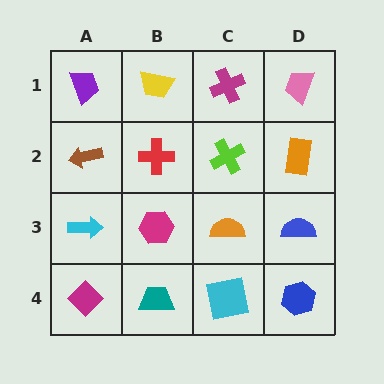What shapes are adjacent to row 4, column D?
A blue semicircle (row 3, column D), a cyan square (row 4, column C).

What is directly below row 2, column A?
A cyan arrow.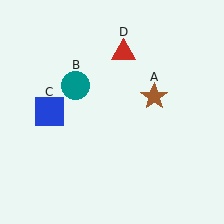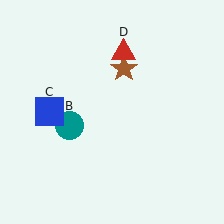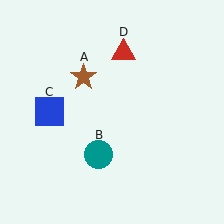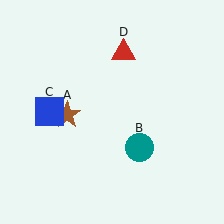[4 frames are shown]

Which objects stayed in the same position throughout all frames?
Blue square (object C) and red triangle (object D) remained stationary.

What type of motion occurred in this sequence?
The brown star (object A), teal circle (object B) rotated counterclockwise around the center of the scene.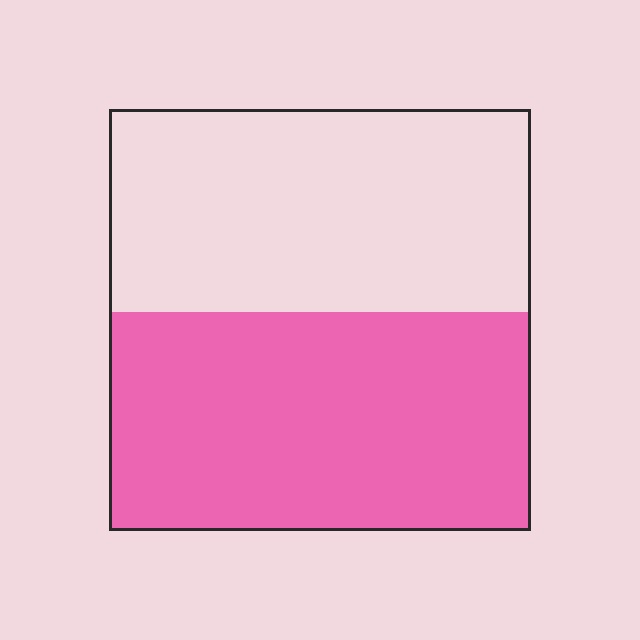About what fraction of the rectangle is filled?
About one half (1/2).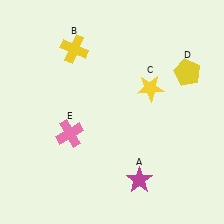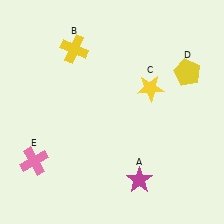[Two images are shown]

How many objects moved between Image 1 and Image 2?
1 object moved between the two images.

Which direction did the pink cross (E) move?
The pink cross (E) moved left.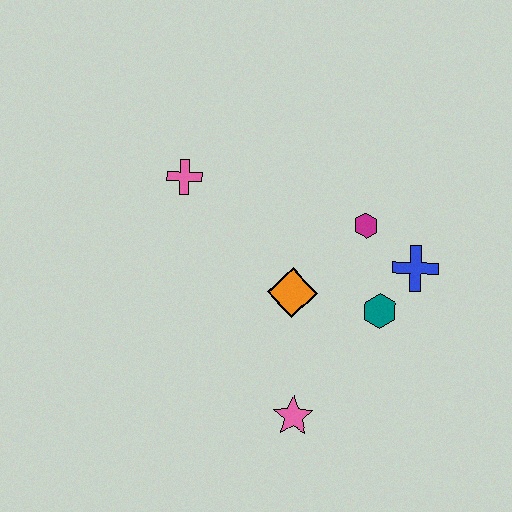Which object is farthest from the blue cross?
The pink cross is farthest from the blue cross.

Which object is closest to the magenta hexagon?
The blue cross is closest to the magenta hexagon.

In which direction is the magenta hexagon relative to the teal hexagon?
The magenta hexagon is above the teal hexagon.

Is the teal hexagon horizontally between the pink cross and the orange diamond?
No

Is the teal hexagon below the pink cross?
Yes